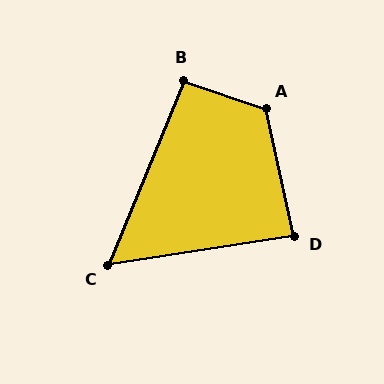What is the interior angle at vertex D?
Approximately 86 degrees (approximately right).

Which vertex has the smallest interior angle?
C, at approximately 59 degrees.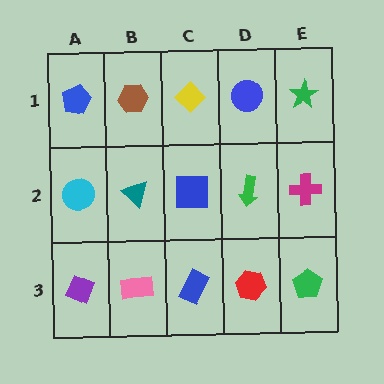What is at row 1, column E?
A green star.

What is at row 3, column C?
A blue rectangle.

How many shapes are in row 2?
5 shapes.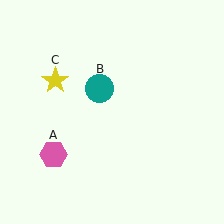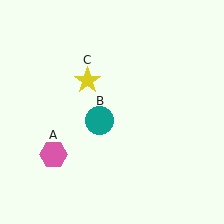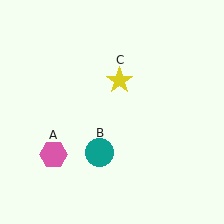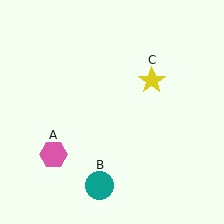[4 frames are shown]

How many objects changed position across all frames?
2 objects changed position: teal circle (object B), yellow star (object C).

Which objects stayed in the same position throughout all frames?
Pink hexagon (object A) remained stationary.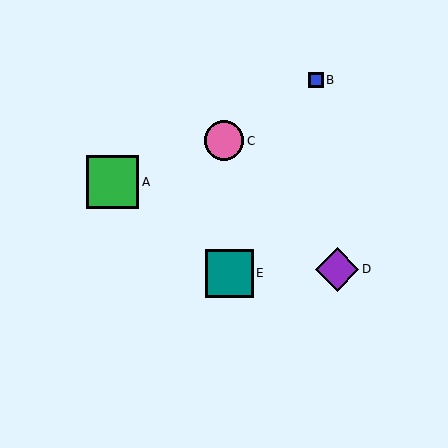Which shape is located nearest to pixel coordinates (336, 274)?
The purple diamond (labeled D) at (337, 269) is nearest to that location.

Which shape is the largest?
The green square (labeled A) is the largest.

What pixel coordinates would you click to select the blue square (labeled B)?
Click at (316, 80) to select the blue square B.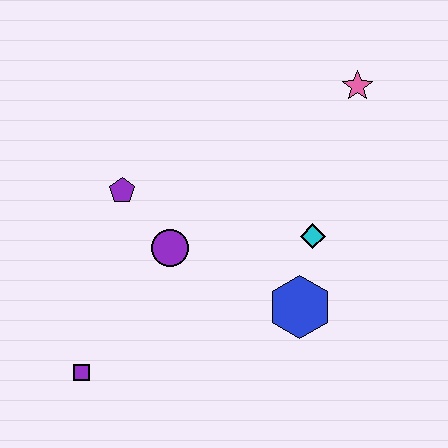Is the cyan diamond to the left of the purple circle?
No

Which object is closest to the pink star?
The cyan diamond is closest to the pink star.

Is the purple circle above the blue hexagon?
Yes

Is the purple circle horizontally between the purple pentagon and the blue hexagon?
Yes